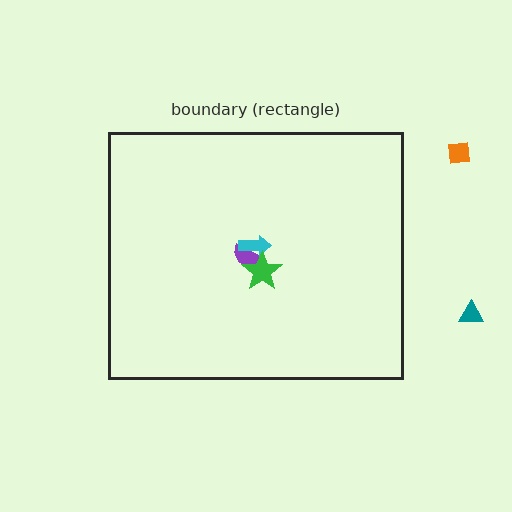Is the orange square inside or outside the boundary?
Outside.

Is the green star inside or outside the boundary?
Inside.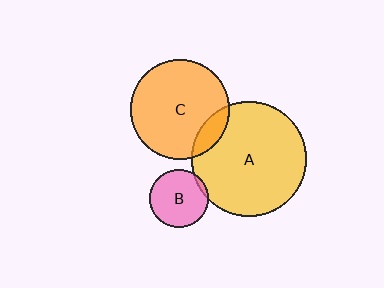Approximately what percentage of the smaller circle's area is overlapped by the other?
Approximately 5%.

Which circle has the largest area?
Circle A (yellow).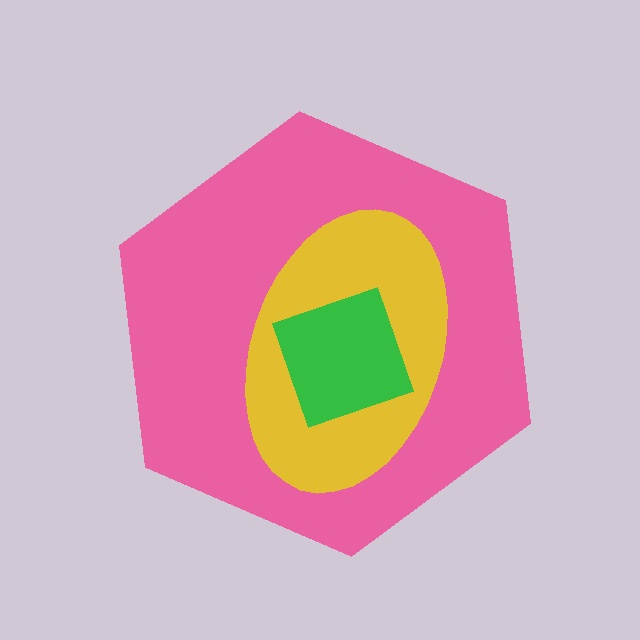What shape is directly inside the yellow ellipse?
The green square.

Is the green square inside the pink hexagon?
Yes.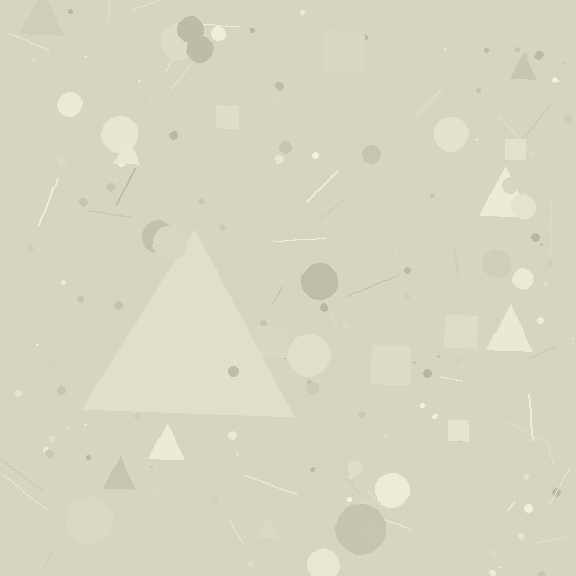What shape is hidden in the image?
A triangle is hidden in the image.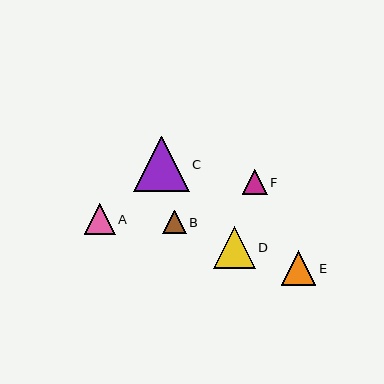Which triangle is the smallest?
Triangle B is the smallest with a size of approximately 24 pixels.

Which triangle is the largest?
Triangle C is the largest with a size of approximately 55 pixels.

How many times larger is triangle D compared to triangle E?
Triangle D is approximately 1.2 times the size of triangle E.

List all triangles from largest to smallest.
From largest to smallest: C, D, E, A, F, B.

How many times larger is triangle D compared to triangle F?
Triangle D is approximately 1.7 times the size of triangle F.